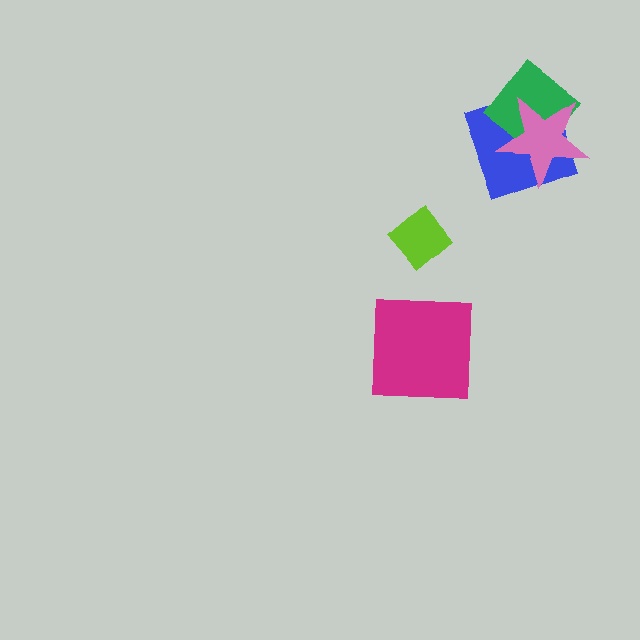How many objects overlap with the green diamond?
2 objects overlap with the green diamond.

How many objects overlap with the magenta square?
0 objects overlap with the magenta square.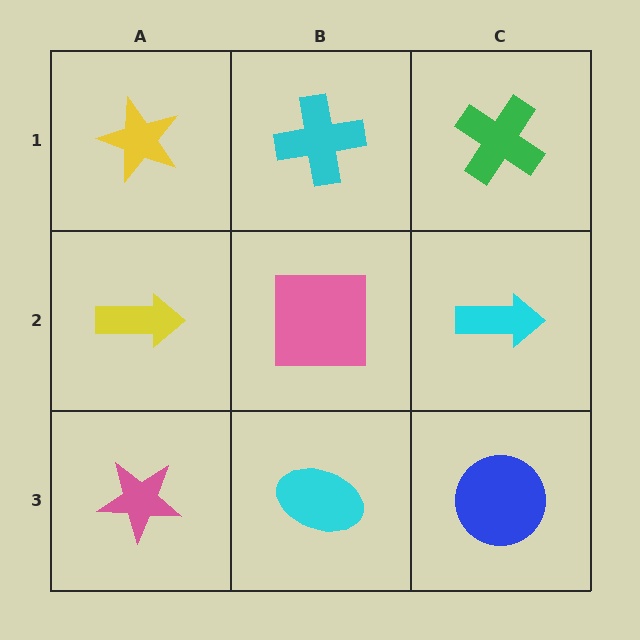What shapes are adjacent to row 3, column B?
A pink square (row 2, column B), a pink star (row 3, column A), a blue circle (row 3, column C).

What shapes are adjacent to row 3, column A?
A yellow arrow (row 2, column A), a cyan ellipse (row 3, column B).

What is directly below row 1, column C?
A cyan arrow.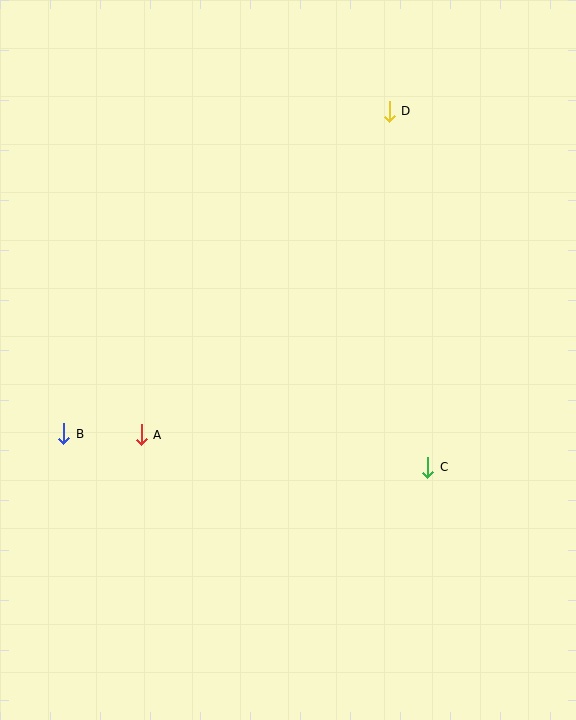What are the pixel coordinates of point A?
Point A is at (141, 435).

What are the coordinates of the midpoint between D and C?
The midpoint between D and C is at (408, 289).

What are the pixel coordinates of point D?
Point D is at (389, 111).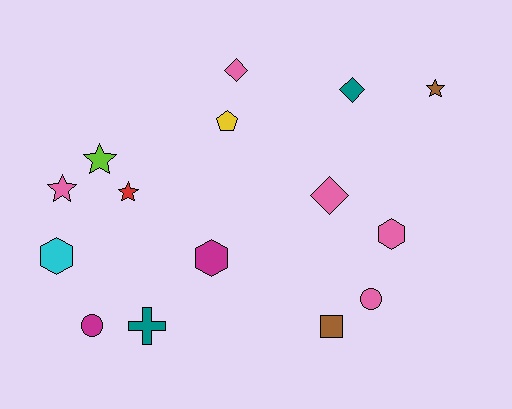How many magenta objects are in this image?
There are 2 magenta objects.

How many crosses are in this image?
There is 1 cross.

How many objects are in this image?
There are 15 objects.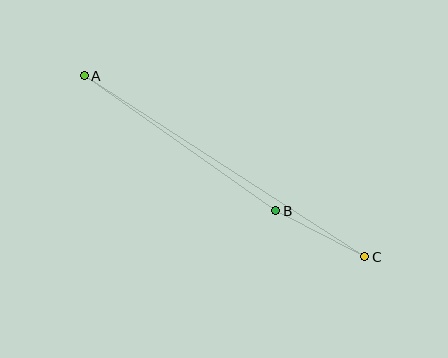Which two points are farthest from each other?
Points A and C are farthest from each other.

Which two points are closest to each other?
Points B and C are closest to each other.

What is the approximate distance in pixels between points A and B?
The distance between A and B is approximately 234 pixels.